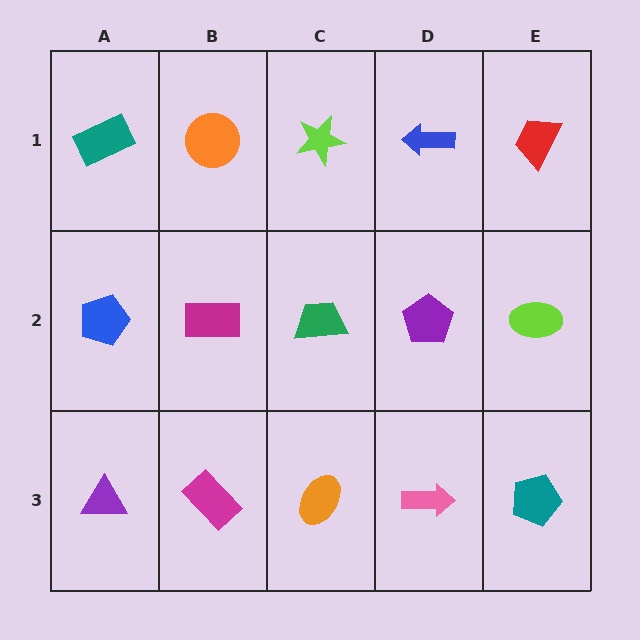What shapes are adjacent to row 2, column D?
A blue arrow (row 1, column D), a pink arrow (row 3, column D), a green trapezoid (row 2, column C), a lime ellipse (row 2, column E).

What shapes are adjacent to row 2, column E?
A red trapezoid (row 1, column E), a teal pentagon (row 3, column E), a purple pentagon (row 2, column D).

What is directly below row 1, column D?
A purple pentagon.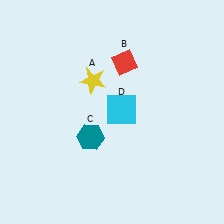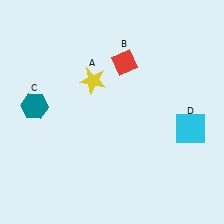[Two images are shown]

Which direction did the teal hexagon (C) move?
The teal hexagon (C) moved left.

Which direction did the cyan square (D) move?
The cyan square (D) moved right.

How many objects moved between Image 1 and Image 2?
2 objects moved between the two images.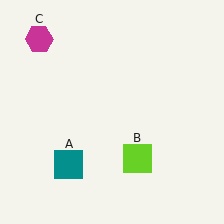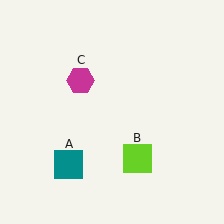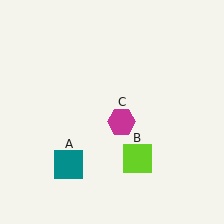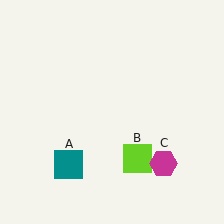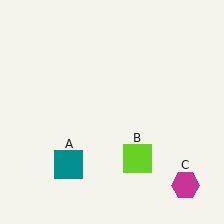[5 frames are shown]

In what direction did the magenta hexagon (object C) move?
The magenta hexagon (object C) moved down and to the right.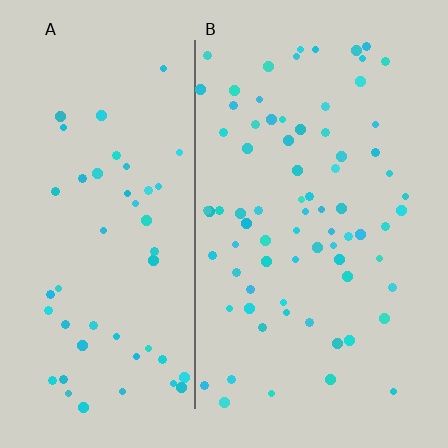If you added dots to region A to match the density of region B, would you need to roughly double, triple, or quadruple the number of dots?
Approximately double.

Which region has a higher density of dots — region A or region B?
B (the right).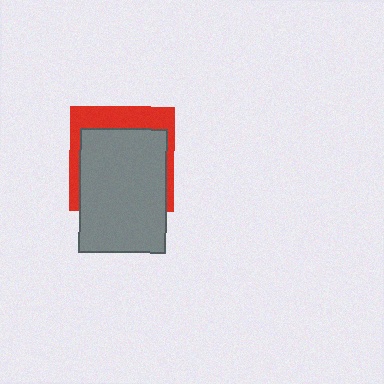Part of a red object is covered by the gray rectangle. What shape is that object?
It is a square.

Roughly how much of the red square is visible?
A small part of it is visible (roughly 33%).